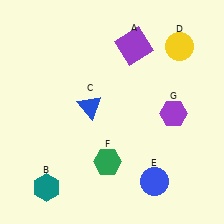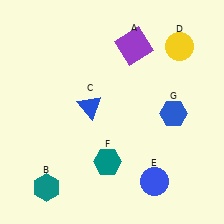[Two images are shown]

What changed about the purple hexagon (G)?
In Image 1, G is purple. In Image 2, it changed to blue.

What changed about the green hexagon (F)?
In Image 1, F is green. In Image 2, it changed to teal.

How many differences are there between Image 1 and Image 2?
There are 2 differences between the two images.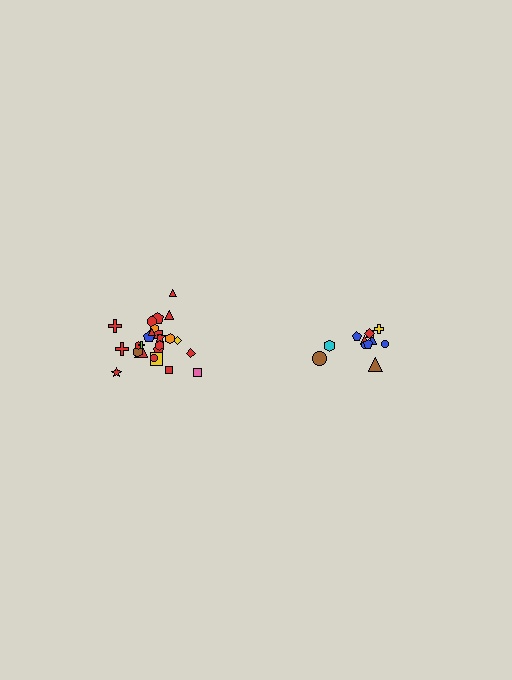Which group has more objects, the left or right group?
The left group.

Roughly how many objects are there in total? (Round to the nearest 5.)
Roughly 35 objects in total.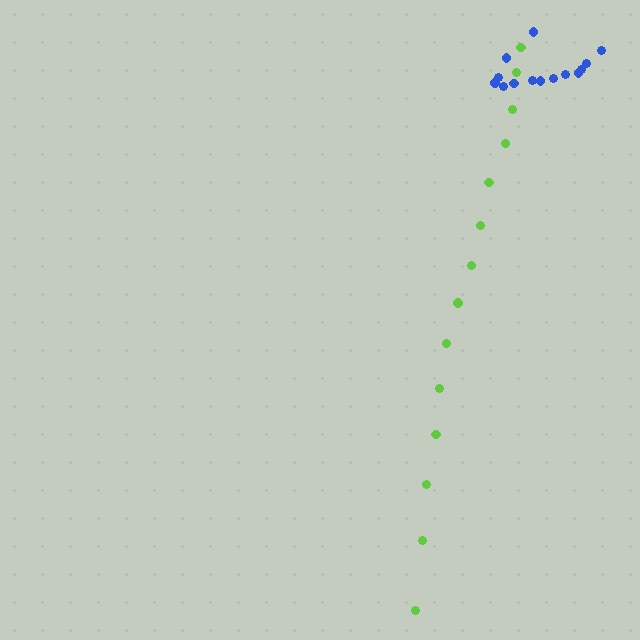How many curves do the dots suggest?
There are 2 distinct paths.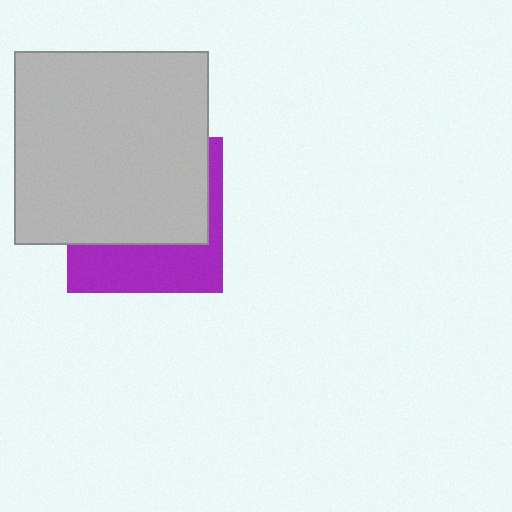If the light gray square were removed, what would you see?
You would see the complete purple square.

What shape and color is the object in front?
The object in front is a light gray square.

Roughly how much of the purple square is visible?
A small part of it is visible (roughly 37%).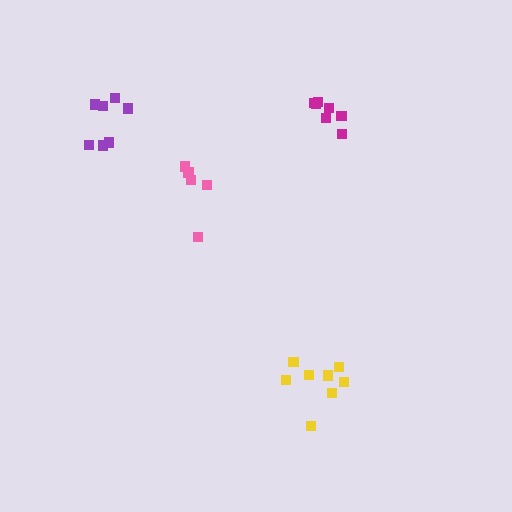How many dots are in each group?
Group 1: 7 dots, Group 2: 5 dots, Group 3: 7 dots, Group 4: 8 dots (27 total).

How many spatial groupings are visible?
There are 4 spatial groupings.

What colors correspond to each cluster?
The clusters are colored: purple, pink, magenta, yellow.